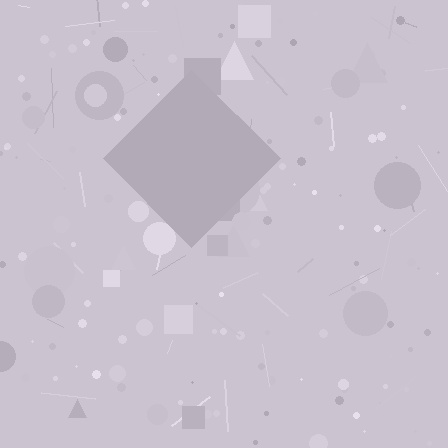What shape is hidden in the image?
A diamond is hidden in the image.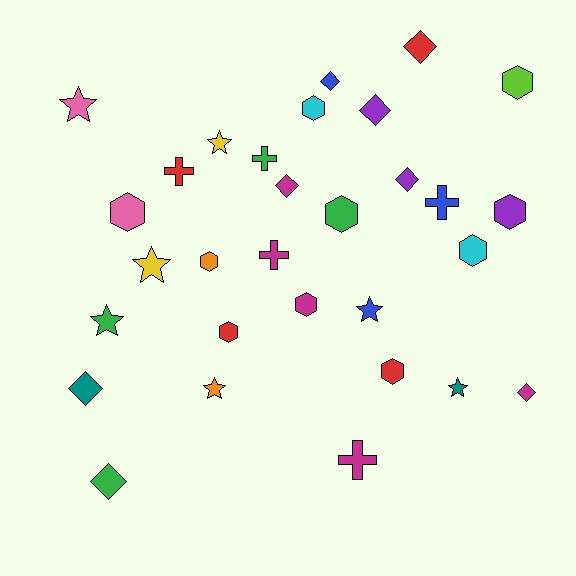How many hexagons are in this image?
There are 10 hexagons.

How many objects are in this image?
There are 30 objects.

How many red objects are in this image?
There are 4 red objects.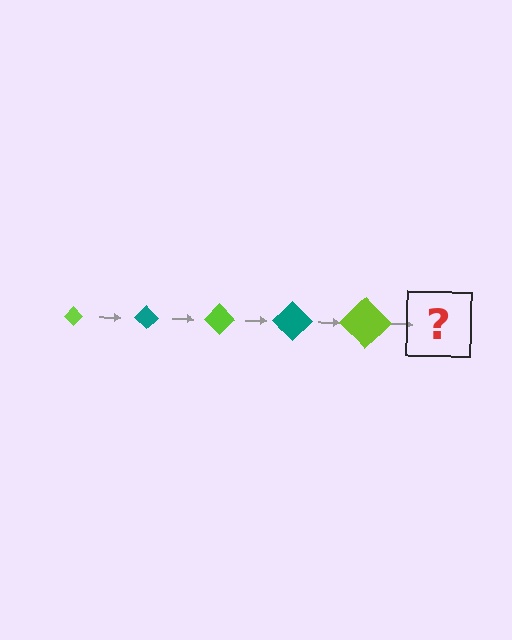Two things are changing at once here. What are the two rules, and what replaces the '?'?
The two rules are that the diamond grows larger each step and the color cycles through lime and teal. The '?' should be a teal diamond, larger than the previous one.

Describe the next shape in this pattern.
It should be a teal diamond, larger than the previous one.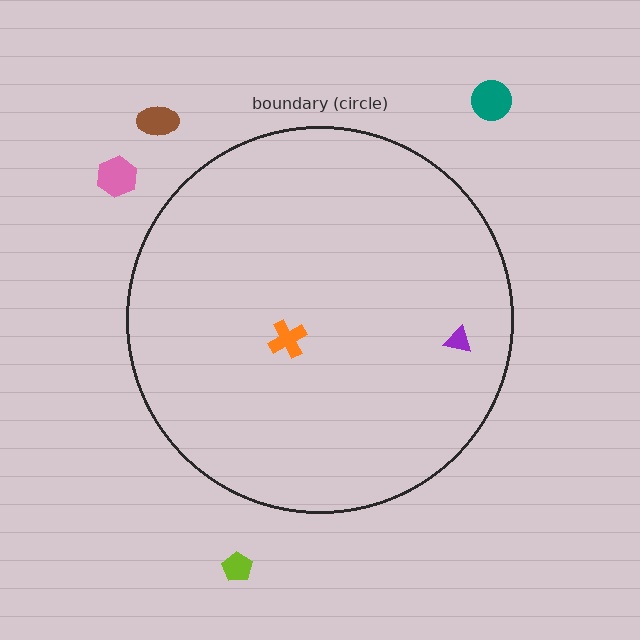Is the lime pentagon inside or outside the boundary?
Outside.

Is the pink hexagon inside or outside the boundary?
Outside.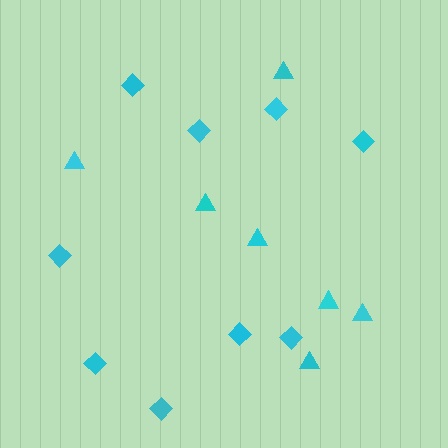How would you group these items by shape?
There are 2 groups: one group of triangles (7) and one group of diamonds (9).